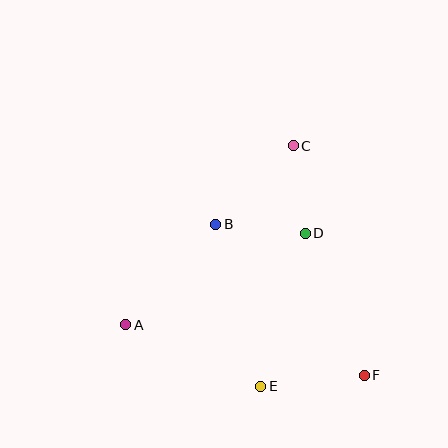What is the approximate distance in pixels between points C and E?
The distance between C and E is approximately 243 pixels.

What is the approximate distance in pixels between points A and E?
The distance between A and E is approximately 148 pixels.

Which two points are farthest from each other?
Points A and C are farthest from each other.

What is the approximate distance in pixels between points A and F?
The distance between A and F is approximately 244 pixels.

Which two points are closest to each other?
Points C and D are closest to each other.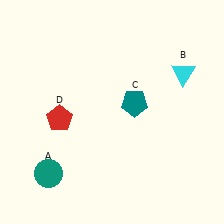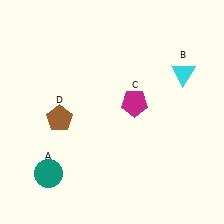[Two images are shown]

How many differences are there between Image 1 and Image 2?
There are 2 differences between the two images.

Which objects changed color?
C changed from teal to magenta. D changed from red to brown.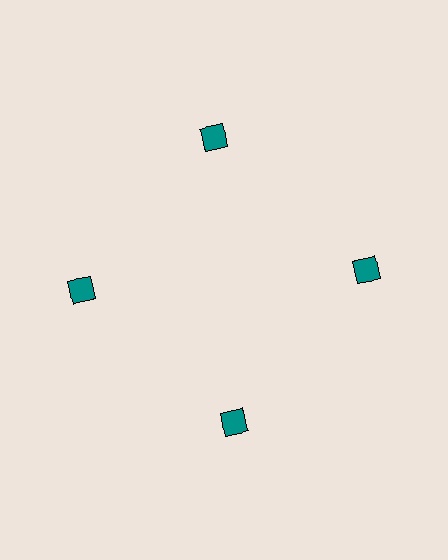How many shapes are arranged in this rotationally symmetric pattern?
There are 4 shapes, arranged in 4 groups of 1.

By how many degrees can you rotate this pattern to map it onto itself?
The pattern maps onto itself every 90 degrees of rotation.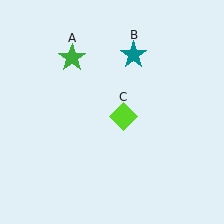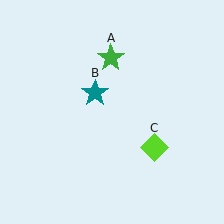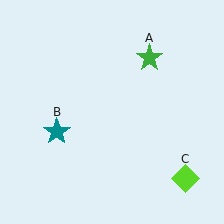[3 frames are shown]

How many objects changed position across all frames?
3 objects changed position: green star (object A), teal star (object B), lime diamond (object C).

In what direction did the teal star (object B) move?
The teal star (object B) moved down and to the left.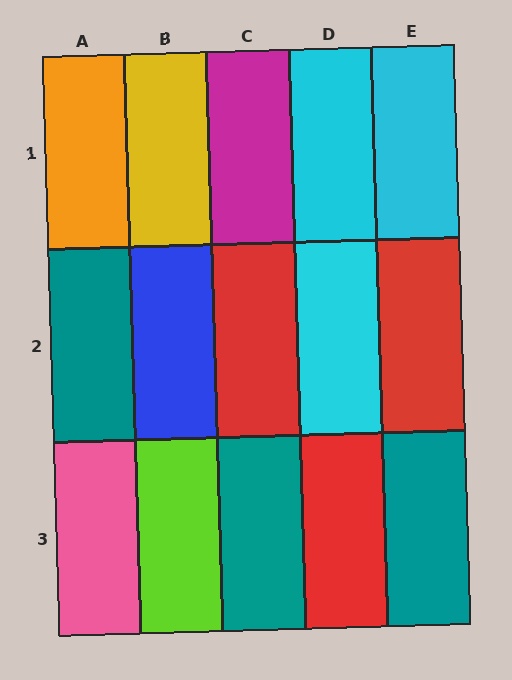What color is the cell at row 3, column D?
Red.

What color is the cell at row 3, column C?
Teal.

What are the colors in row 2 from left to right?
Teal, blue, red, cyan, red.